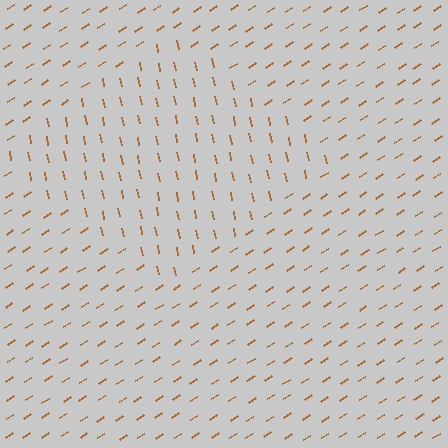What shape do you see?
I see a diamond.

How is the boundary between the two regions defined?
The boundary is defined purely by a change in line orientation (approximately 68 degrees difference). All lines are the same color and thickness.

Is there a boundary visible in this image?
Yes, there is a texture boundary formed by a change in line orientation.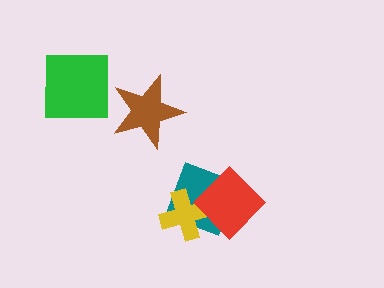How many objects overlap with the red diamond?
2 objects overlap with the red diamond.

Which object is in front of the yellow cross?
The red diamond is in front of the yellow cross.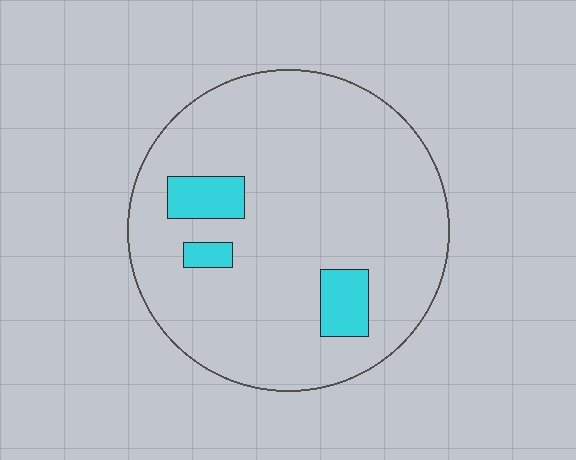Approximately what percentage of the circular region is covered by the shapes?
Approximately 10%.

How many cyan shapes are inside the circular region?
3.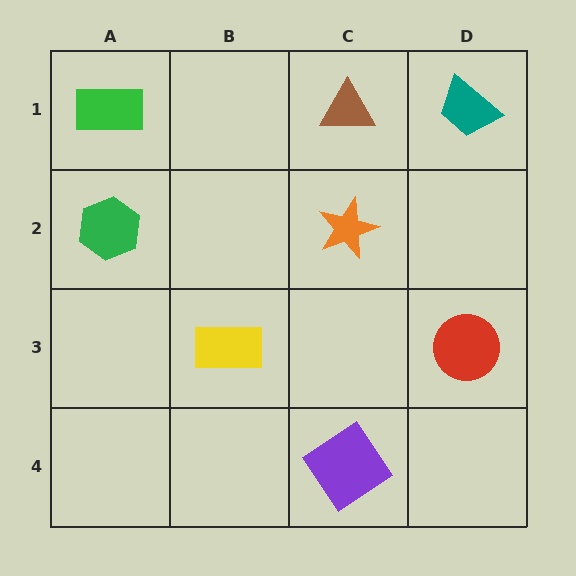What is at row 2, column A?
A green hexagon.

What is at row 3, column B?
A yellow rectangle.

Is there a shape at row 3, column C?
No, that cell is empty.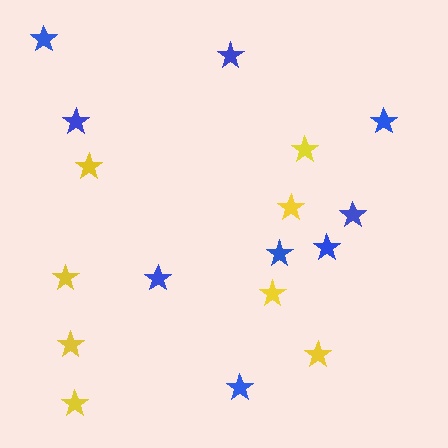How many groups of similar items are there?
There are 2 groups: one group of yellow stars (8) and one group of blue stars (9).